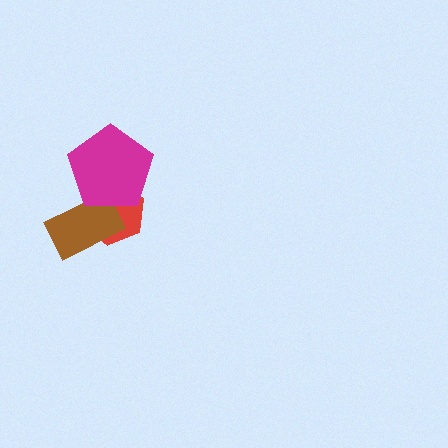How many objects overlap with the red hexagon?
2 objects overlap with the red hexagon.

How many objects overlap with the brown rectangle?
2 objects overlap with the brown rectangle.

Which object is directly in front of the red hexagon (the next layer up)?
The brown rectangle is directly in front of the red hexagon.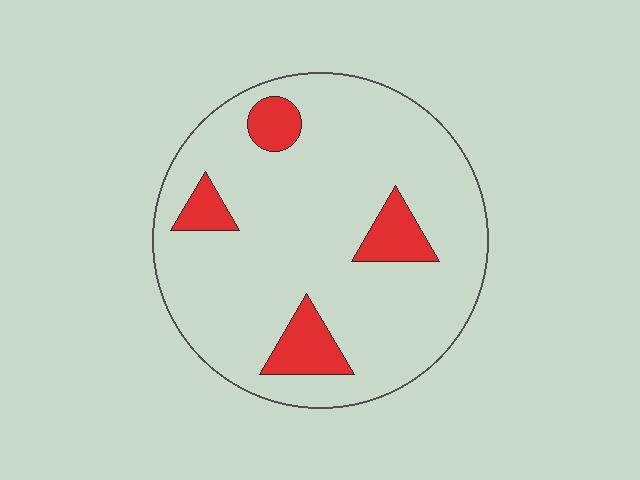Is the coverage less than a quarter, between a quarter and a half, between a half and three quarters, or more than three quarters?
Less than a quarter.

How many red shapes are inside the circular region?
4.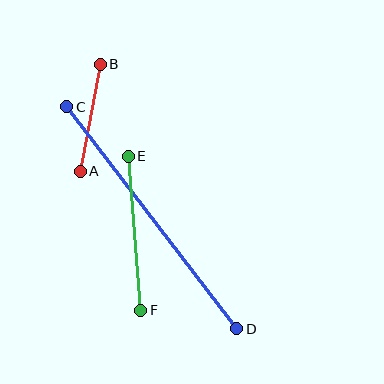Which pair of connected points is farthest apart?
Points C and D are farthest apart.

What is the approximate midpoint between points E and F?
The midpoint is at approximately (134, 233) pixels.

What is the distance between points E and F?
The distance is approximately 154 pixels.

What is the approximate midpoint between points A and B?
The midpoint is at approximately (90, 118) pixels.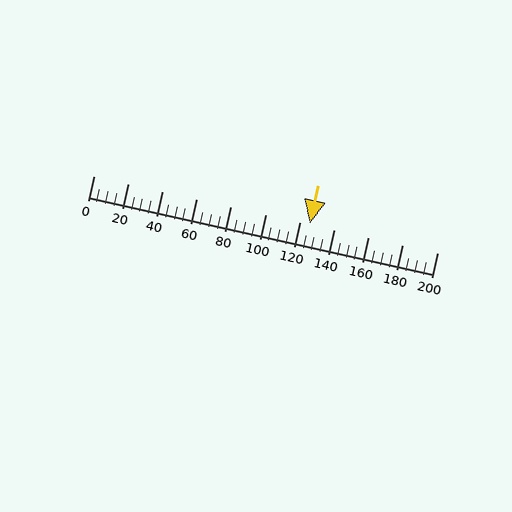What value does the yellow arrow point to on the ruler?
The yellow arrow points to approximately 126.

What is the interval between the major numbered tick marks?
The major tick marks are spaced 20 units apart.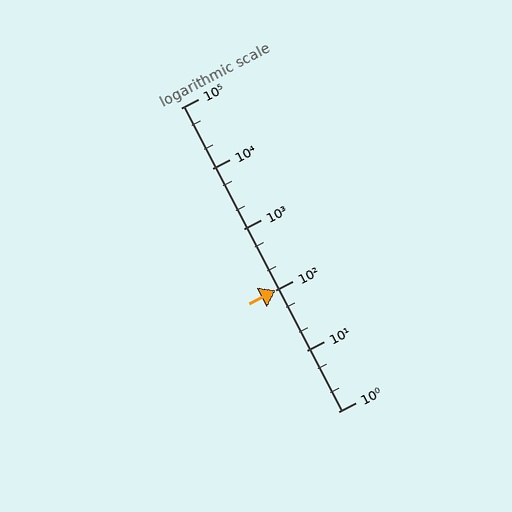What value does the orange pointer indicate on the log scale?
The pointer indicates approximately 100.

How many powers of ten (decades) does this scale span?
The scale spans 5 decades, from 1 to 100000.